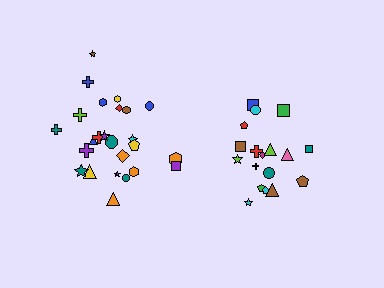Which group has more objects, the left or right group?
The left group.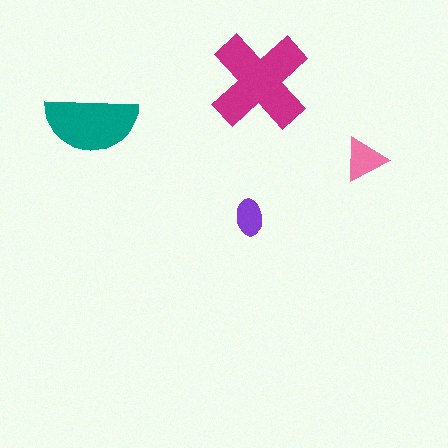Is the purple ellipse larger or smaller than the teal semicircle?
Smaller.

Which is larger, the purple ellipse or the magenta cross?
The magenta cross.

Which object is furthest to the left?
The teal semicircle is leftmost.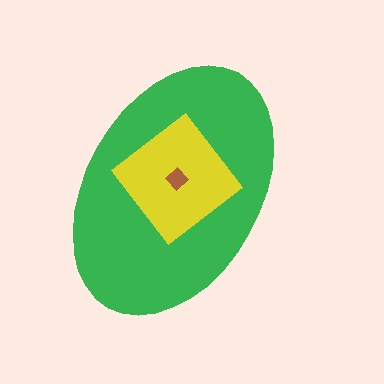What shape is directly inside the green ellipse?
The yellow diamond.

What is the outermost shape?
The green ellipse.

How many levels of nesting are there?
3.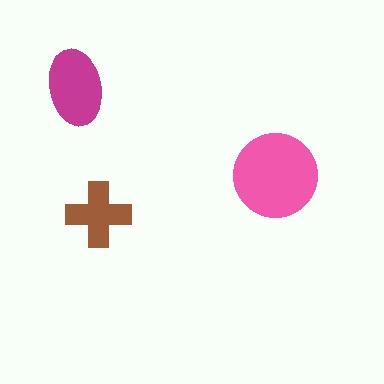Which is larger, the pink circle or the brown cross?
The pink circle.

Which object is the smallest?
The brown cross.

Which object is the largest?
The pink circle.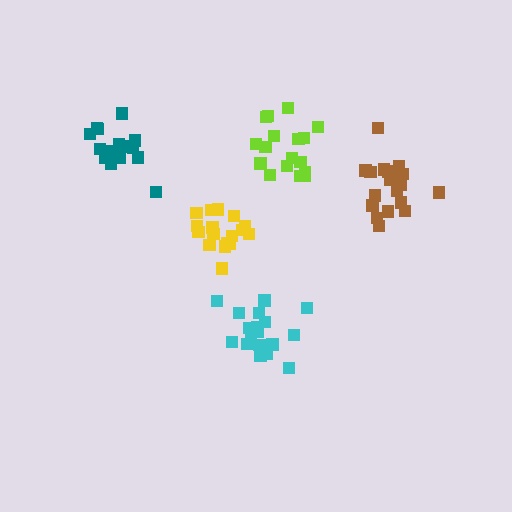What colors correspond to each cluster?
The clusters are colored: cyan, yellow, brown, lime, teal.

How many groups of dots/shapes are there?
There are 5 groups.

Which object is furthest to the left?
The teal cluster is leftmost.